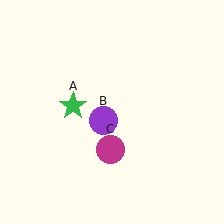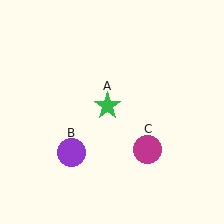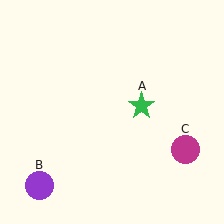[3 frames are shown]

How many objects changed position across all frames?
3 objects changed position: green star (object A), purple circle (object B), magenta circle (object C).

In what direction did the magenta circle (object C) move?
The magenta circle (object C) moved right.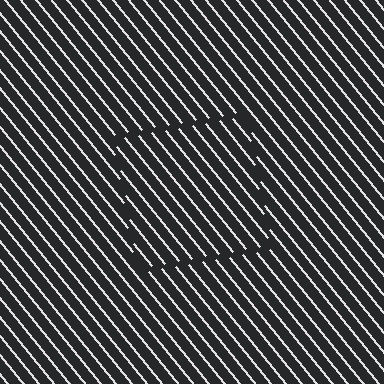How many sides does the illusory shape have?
4 sides — the line-ends trace a square.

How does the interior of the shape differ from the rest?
The interior of the shape contains the same grating, shifted by half a period — the contour is defined by the phase discontinuity where line-ends from the inner and outer gratings abut.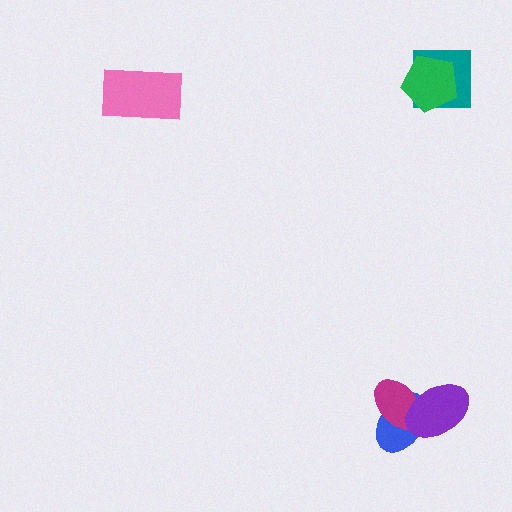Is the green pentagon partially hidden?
No, no other shape covers it.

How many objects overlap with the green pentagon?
1 object overlaps with the green pentagon.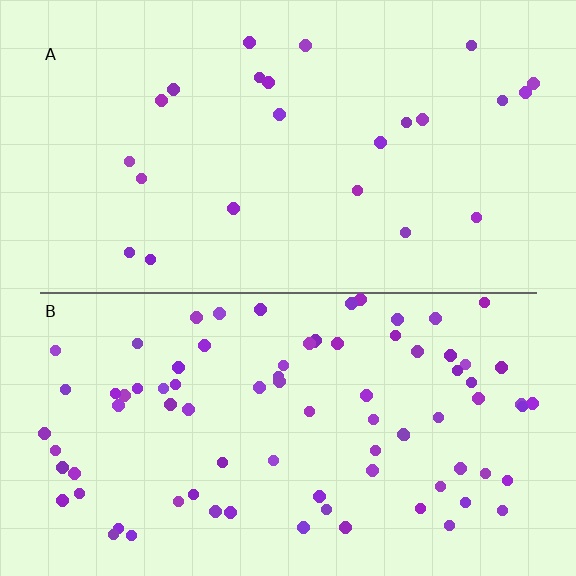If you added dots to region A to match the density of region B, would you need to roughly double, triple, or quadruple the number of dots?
Approximately quadruple.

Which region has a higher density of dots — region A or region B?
B (the bottom).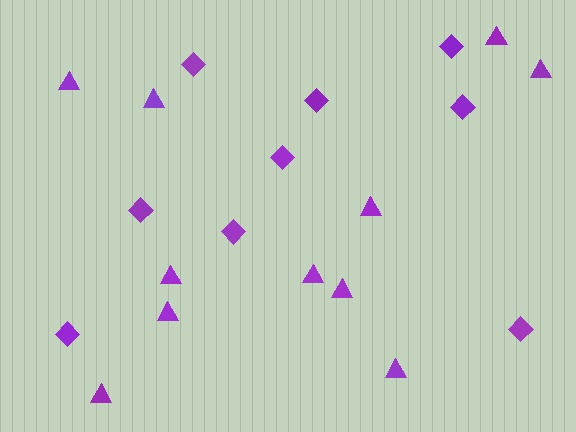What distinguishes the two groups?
There are 2 groups: one group of diamonds (9) and one group of triangles (11).